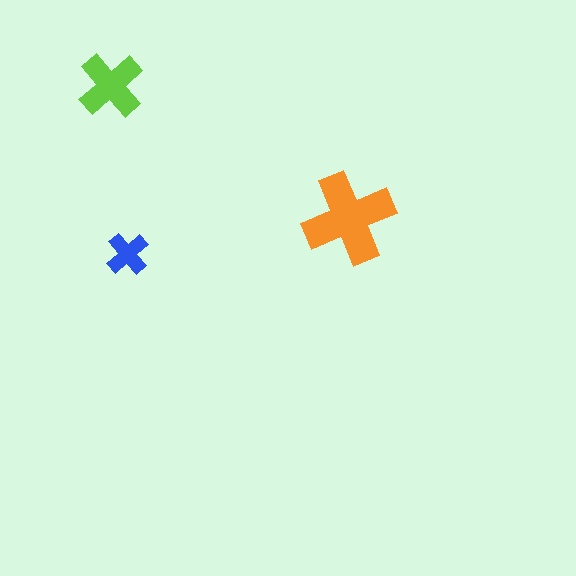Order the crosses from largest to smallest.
the orange one, the lime one, the blue one.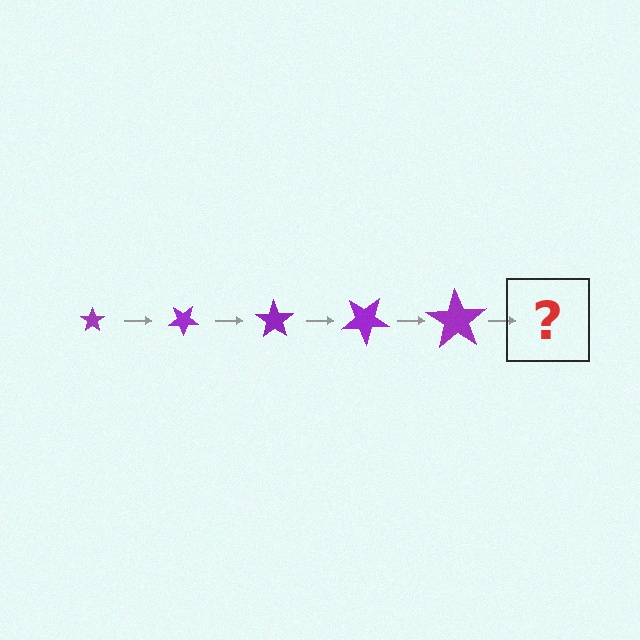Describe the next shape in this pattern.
It should be a star, larger than the previous one and rotated 175 degrees from the start.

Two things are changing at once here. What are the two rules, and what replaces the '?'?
The two rules are that the star grows larger each step and it rotates 35 degrees each step. The '?' should be a star, larger than the previous one and rotated 175 degrees from the start.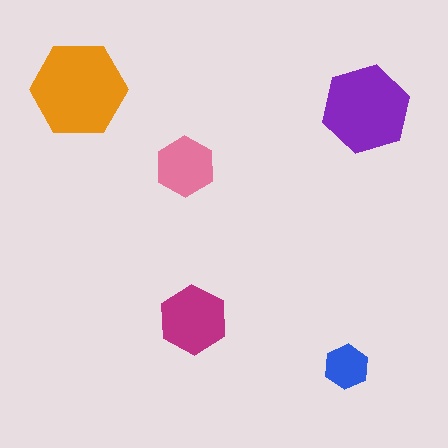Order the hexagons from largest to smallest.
the orange one, the purple one, the magenta one, the pink one, the blue one.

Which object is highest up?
The orange hexagon is topmost.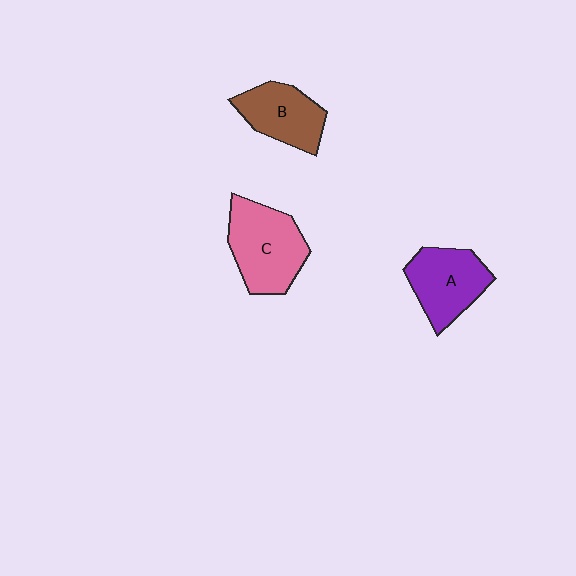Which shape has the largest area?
Shape C (pink).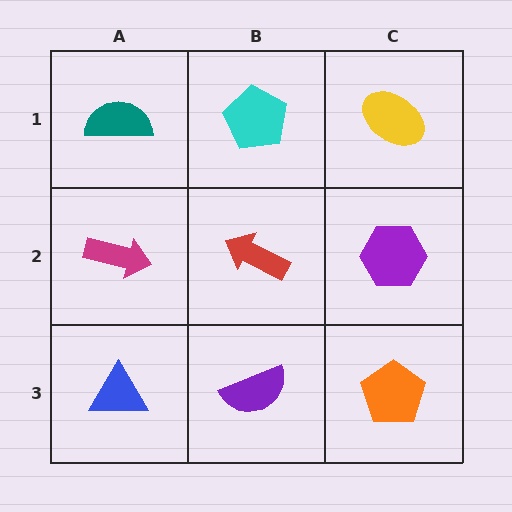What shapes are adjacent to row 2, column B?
A cyan pentagon (row 1, column B), a purple semicircle (row 3, column B), a magenta arrow (row 2, column A), a purple hexagon (row 2, column C).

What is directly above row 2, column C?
A yellow ellipse.